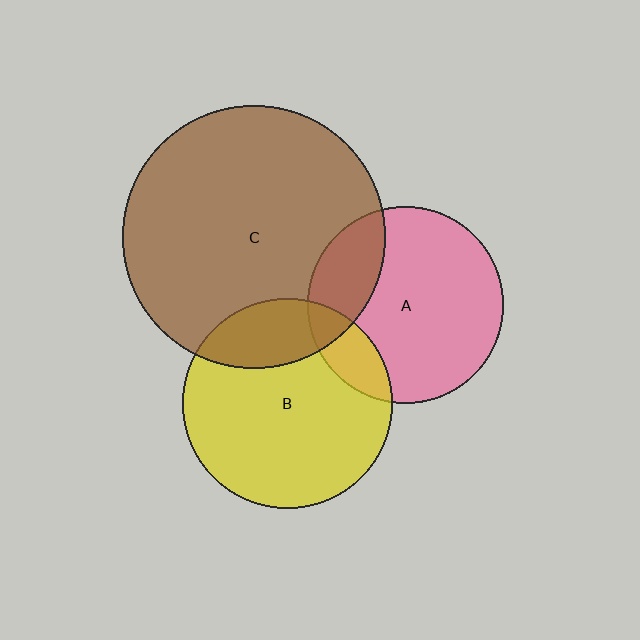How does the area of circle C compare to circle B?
Approximately 1.6 times.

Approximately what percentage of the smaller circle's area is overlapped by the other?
Approximately 15%.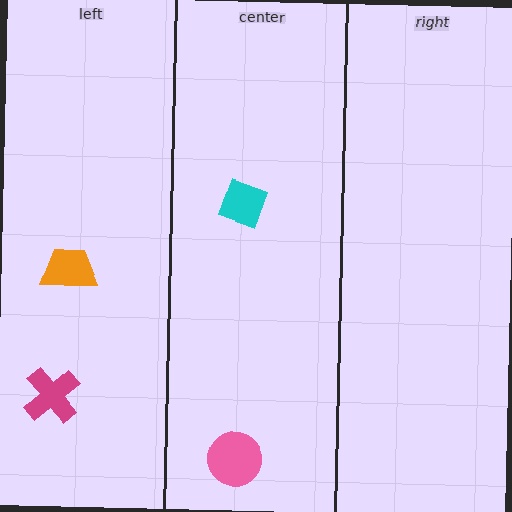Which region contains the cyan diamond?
The center region.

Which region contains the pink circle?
The center region.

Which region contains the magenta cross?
The left region.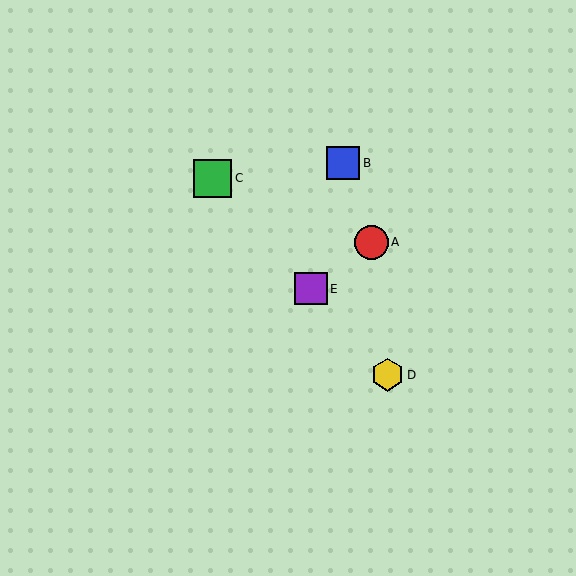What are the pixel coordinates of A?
Object A is at (371, 242).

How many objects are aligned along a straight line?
3 objects (C, D, E) are aligned along a straight line.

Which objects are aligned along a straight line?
Objects C, D, E are aligned along a straight line.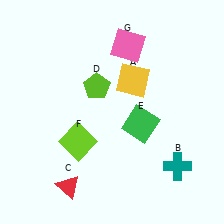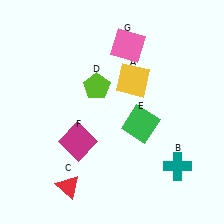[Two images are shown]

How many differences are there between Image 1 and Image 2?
There is 1 difference between the two images.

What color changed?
The square (F) changed from lime in Image 1 to magenta in Image 2.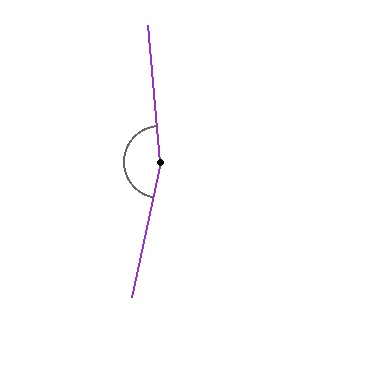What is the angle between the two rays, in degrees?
Approximately 163 degrees.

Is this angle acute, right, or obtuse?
It is obtuse.